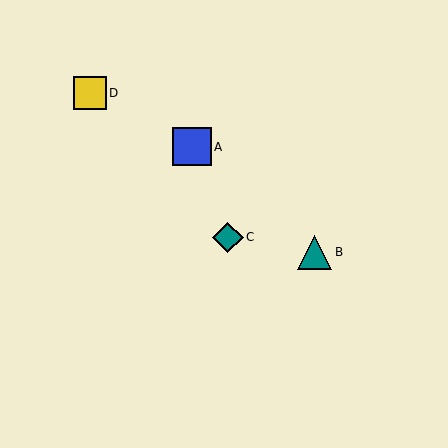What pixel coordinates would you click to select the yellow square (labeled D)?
Click at (90, 93) to select the yellow square D.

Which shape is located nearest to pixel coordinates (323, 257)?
The teal triangle (labeled B) at (315, 252) is nearest to that location.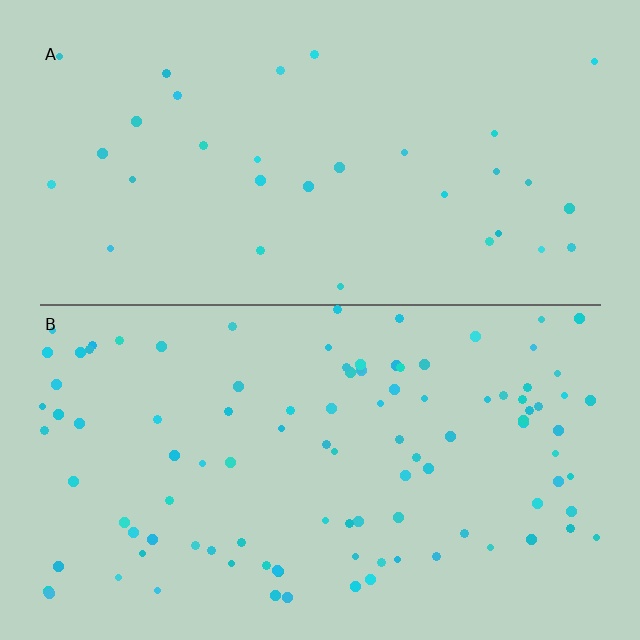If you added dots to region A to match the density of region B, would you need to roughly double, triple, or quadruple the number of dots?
Approximately triple.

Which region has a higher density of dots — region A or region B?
B (the bottom).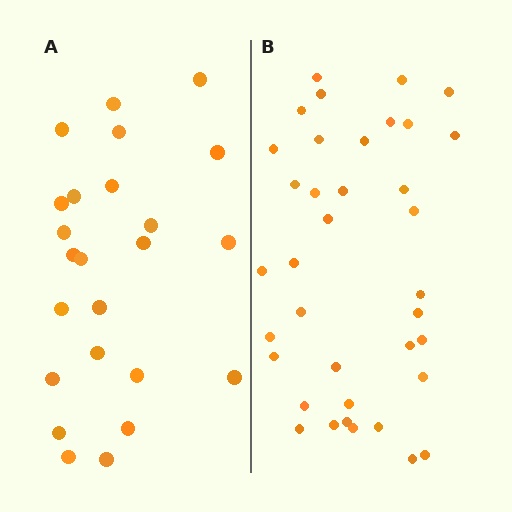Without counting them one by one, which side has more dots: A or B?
Region B (the right region) has more dots.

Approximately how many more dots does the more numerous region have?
Region B has approximately 15 more dots than region A.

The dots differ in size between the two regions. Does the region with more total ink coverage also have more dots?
No. Region A has more total ink coverage because its dots are larger, but region B actually contains more individual dots. Total area can be misleading — the number of items is what matters here.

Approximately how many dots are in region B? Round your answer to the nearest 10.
About 40 dots. (The exact count is 37, which rounds to 40.)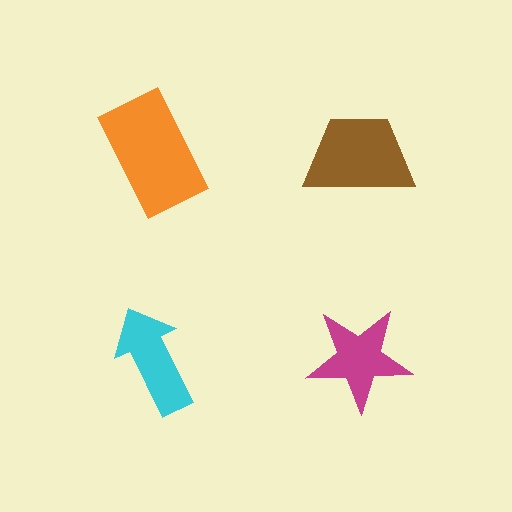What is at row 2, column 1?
A cyan arrow.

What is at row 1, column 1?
An orange rectangle.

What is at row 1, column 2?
A brown trapezoid.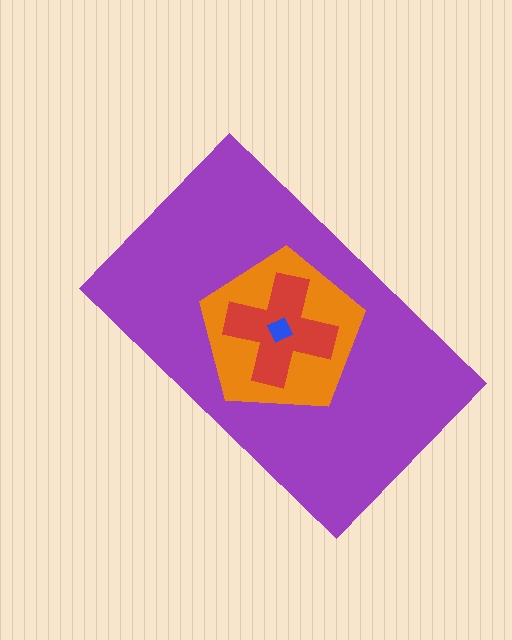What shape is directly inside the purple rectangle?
The orange pentagon.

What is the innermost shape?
The blue diamond.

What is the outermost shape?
The purple rectangle.